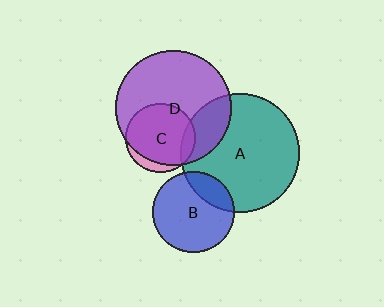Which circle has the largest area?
Circle A (teal).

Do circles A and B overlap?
Yes.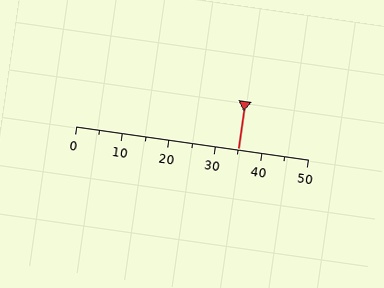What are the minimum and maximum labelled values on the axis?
The axis runs from 0 to 50.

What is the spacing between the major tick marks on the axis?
The major ticks are spaced 10 apart.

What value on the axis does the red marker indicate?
The marker indicates approximately 35.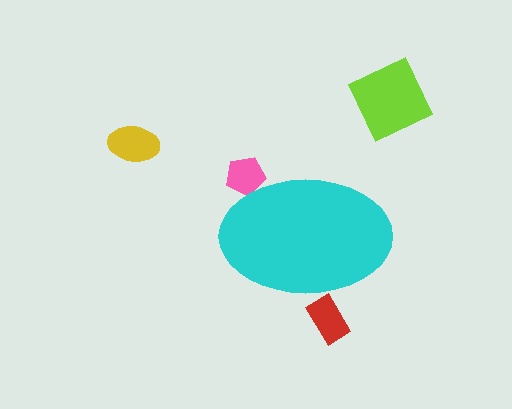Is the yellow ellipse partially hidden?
No, the yellow ellipse is fully visible.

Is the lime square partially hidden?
No, the lime square is fully visible.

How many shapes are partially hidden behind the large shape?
2 shapes are partially hidden.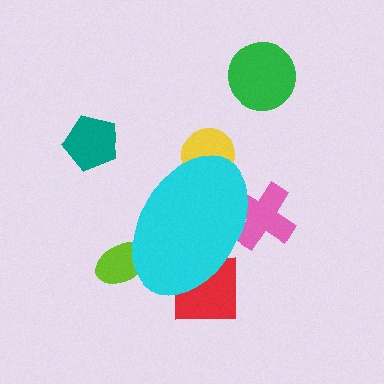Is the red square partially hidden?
Yes, the red square is partially hidden behind the cyan ellipse.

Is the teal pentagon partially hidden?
No, the teal pentagon is fully visible.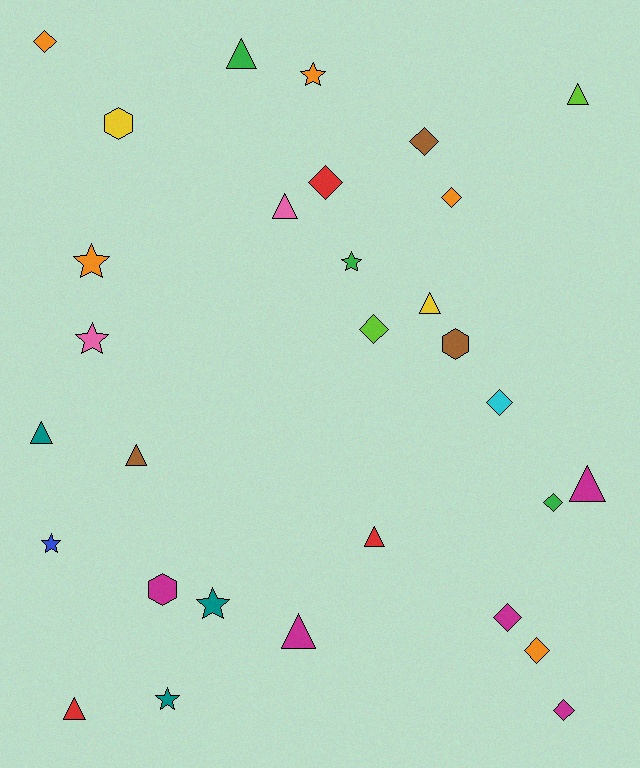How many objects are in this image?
There are 30 objects.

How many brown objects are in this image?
There are 3 brown objects.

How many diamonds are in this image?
There are 10 diamonds.